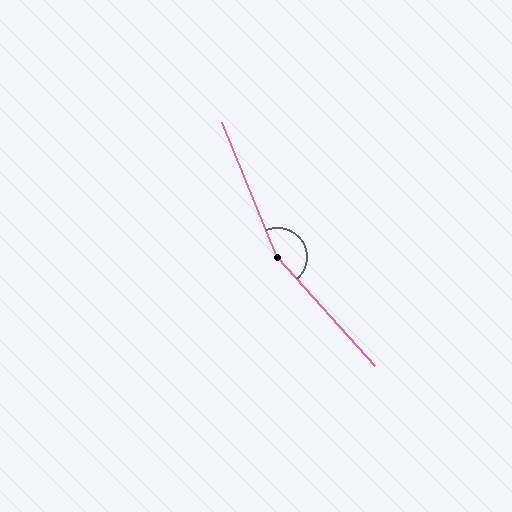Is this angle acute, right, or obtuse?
It is obtuse.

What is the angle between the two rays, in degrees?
Approximately 161 degrees.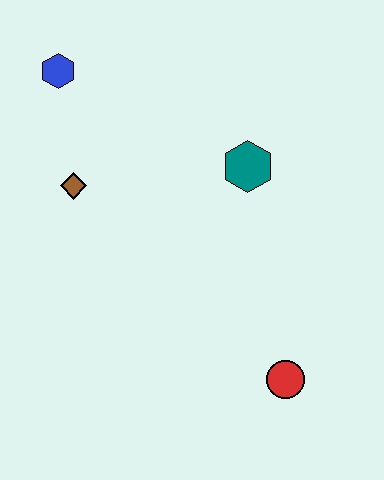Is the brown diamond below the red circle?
No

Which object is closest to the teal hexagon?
The brown diamond is closest to the teal hexagon.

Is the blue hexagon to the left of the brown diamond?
Yes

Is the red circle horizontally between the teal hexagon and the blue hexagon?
No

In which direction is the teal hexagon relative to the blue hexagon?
The teal hexagon is to the right of the blue hexagon.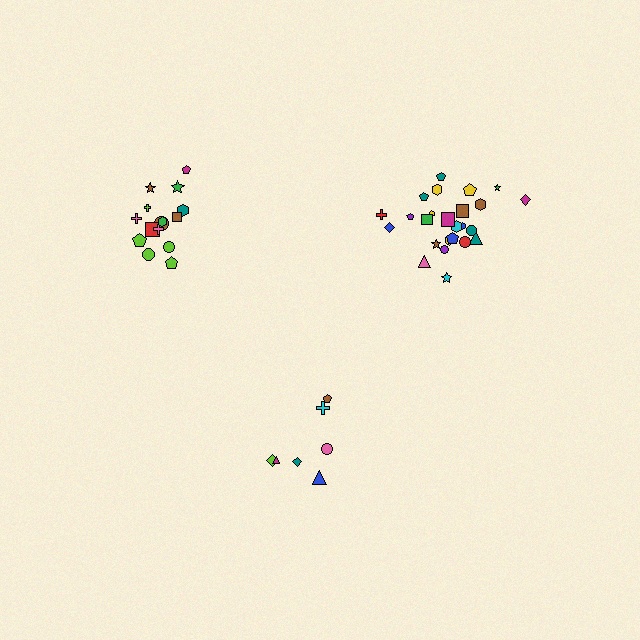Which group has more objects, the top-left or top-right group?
The top-right group.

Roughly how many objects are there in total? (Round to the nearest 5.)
Roughly 45 objects in total.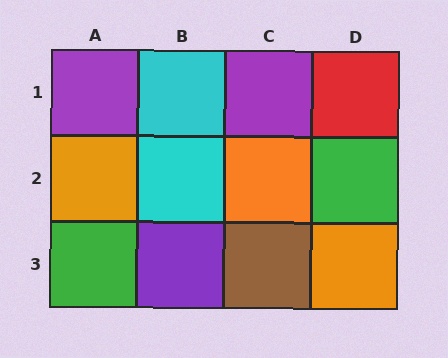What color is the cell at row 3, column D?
Orange.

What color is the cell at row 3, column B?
Purple.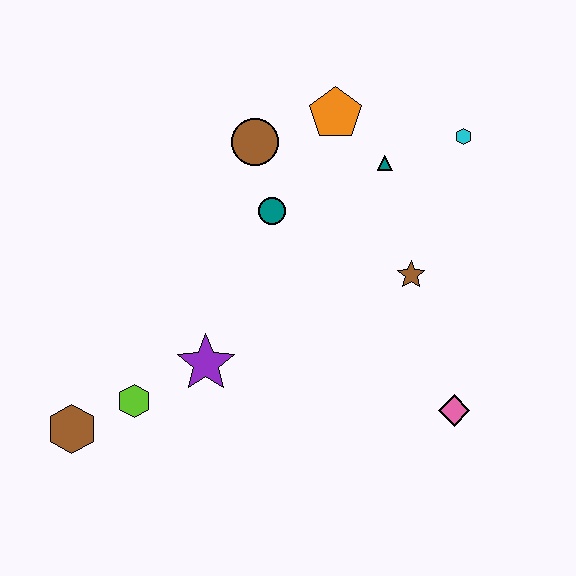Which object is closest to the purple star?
The lime hexagon is closest to the purple star.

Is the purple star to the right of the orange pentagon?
No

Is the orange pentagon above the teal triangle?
Yes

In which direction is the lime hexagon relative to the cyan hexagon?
The lime hexagon is to the left of the cyan hexagon.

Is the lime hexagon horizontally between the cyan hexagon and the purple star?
No